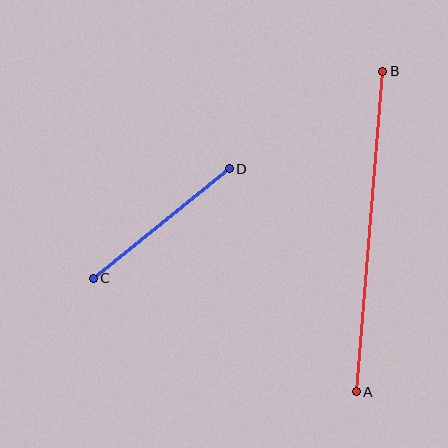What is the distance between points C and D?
The distance is approximately 174 pixels.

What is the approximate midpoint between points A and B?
The midpoint is at approximately (370, 232) pixels.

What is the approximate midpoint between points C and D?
The midpoint is at approximately (161, 224) pixels.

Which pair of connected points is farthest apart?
Points A and B are farthest apart.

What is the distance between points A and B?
The distance is approximately 322 pixels.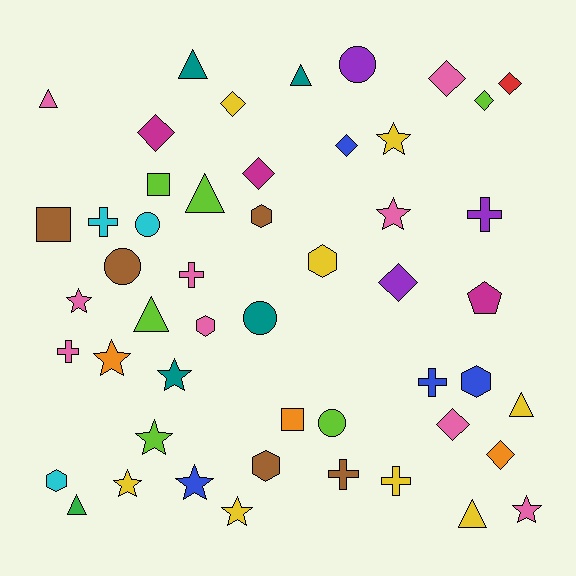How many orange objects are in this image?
There are 3 orange objects.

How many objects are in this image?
There are 50 objects.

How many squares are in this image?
There are 3 squares.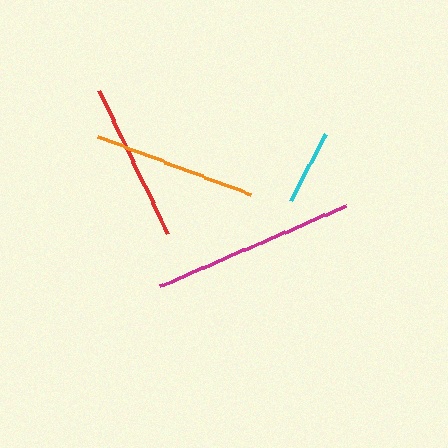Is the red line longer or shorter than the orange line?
The orange line is longer than the red line.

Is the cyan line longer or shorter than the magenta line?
The magenta line is longer than the cyan line.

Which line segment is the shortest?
The cyan line is the shortest at approximately 75 pixels.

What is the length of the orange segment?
The orange segment is approximately 163 pixels long.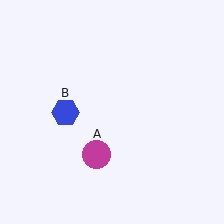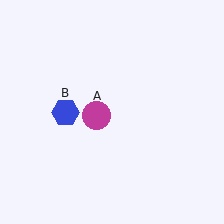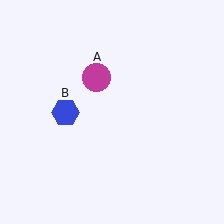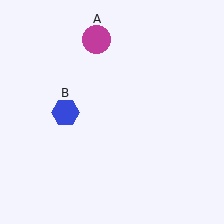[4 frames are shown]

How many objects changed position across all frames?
1 object changed position: magenta circle (object A).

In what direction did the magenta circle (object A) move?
The magenta circle (object A) moved up.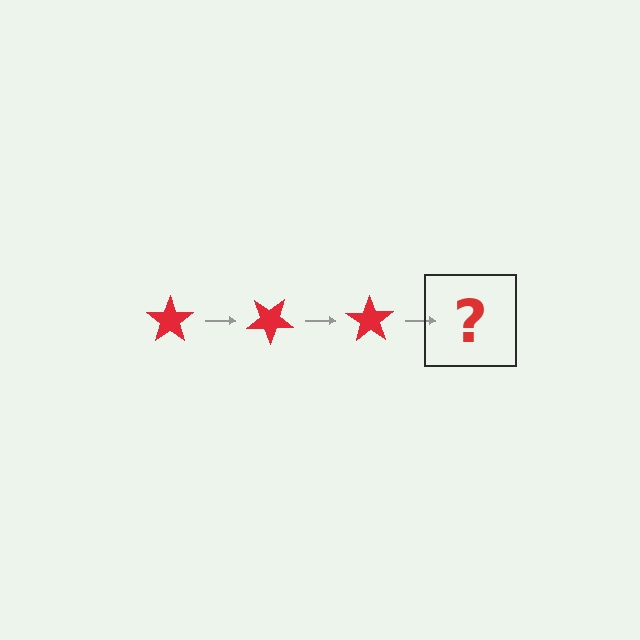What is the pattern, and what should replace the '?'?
The pattern is that the star rotates 35 degrees each step. The '?' should be a red star rotated 105 degrees.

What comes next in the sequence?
The next element should be a red star rotated 105 degrees.